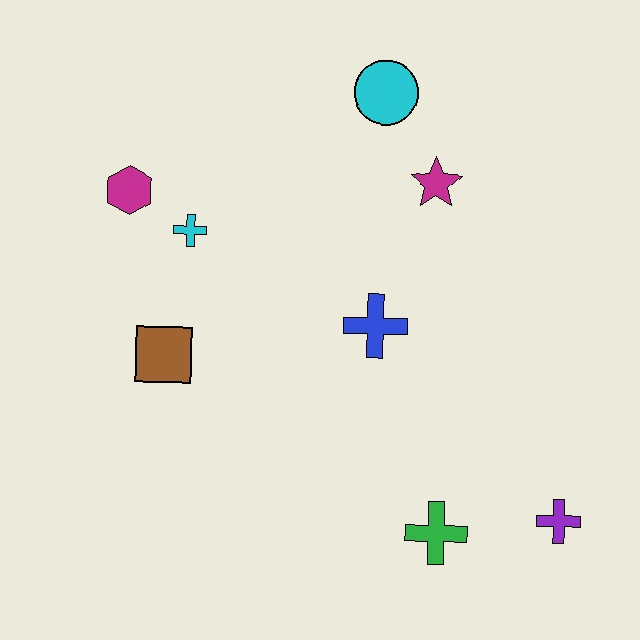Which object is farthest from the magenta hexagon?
The purple cross is farthest from the magenta hexagon.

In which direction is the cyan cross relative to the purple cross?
The cyan cross is to the left of the purple cross.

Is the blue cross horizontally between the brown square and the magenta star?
Yes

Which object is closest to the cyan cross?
The magenta hexagon is closest to the cyan cross.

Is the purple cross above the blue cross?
No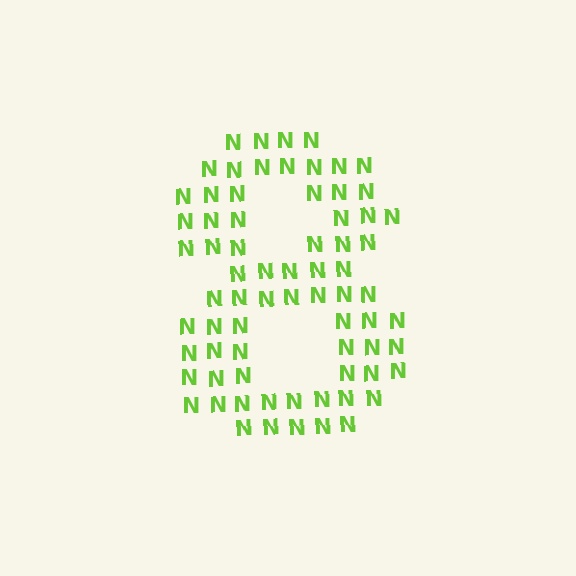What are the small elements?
The small elements are letter N's.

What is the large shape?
The large shape is the digit 8.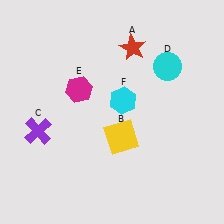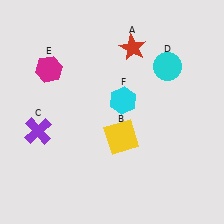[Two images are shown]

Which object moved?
The magenta hexagon (E) moved left.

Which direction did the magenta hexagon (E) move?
The magenta hexagon (E) moved left.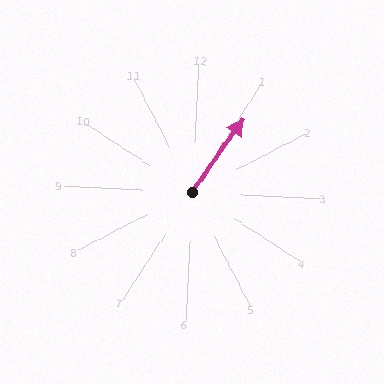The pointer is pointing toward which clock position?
Roughly 1 o'clock.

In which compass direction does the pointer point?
Northeast.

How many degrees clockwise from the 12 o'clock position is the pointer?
Approximately 32 degrees.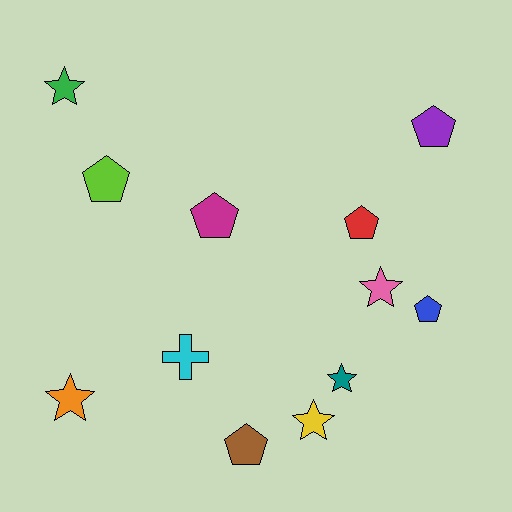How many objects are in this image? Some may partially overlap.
There are 12 objects.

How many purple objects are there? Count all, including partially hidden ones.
There is 1 purple object.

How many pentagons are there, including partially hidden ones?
There are 6 pentagons.